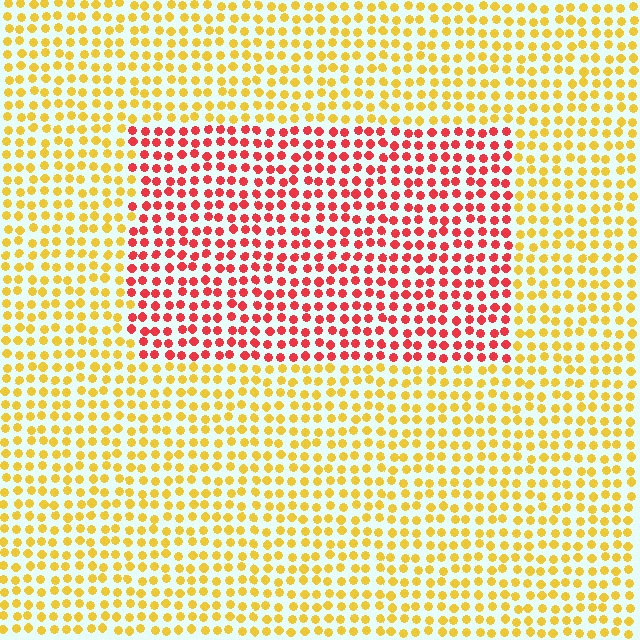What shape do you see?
I see a rectangle.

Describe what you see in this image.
The image is filled with small yellow elements in a uniform arrangement. A rectangle-shaped region is visible where the elements are tinted to a slightly different hue, forming a subtle color boundary.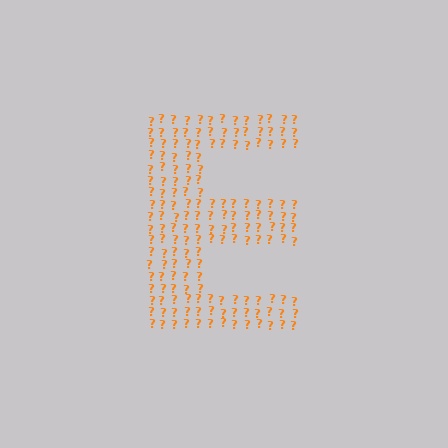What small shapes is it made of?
It is made of small question marks.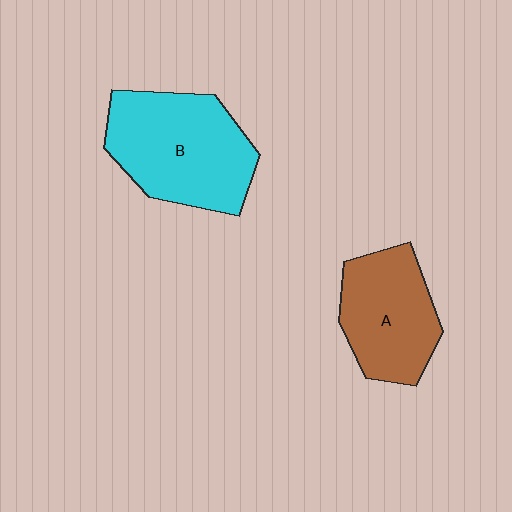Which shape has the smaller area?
Shape A (brown).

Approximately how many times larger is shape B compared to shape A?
Approximately 1.3 times.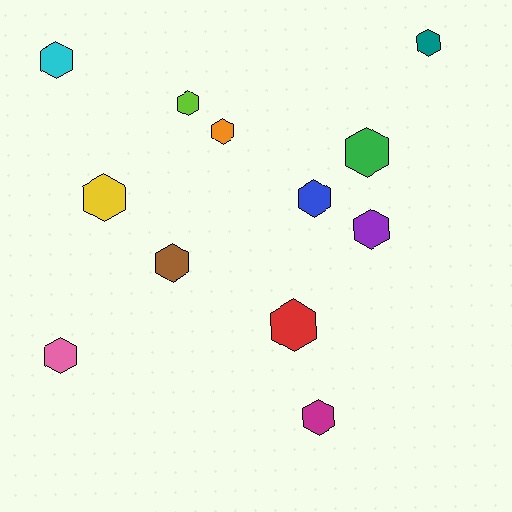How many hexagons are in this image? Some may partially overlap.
There are 12 hexagons.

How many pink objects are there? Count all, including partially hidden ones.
There is 1 pink object.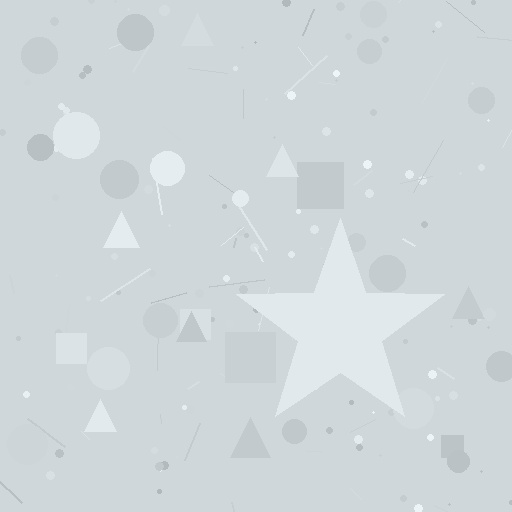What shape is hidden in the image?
A star is hidden in the image.